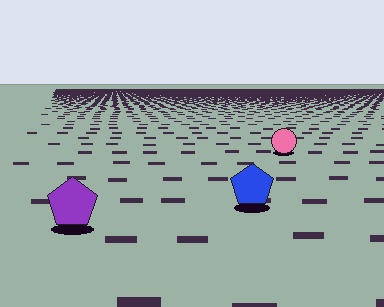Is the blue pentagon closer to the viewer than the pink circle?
Yes. The blue pentagon is closer — you can tell from the texture gradient: the ground texture is coarser near it.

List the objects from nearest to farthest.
From nearest to farthest: the purple pentagon, the blue pentagon, the pink circle.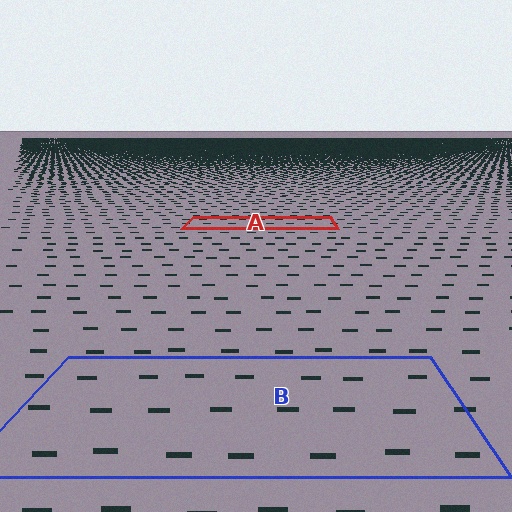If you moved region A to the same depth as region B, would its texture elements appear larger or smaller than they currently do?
They would appear larger. At a closer depth, the same texture elements are projected at a bigger on-screen size.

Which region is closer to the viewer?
Region B is closer. The texture elements there are larger and more spread out.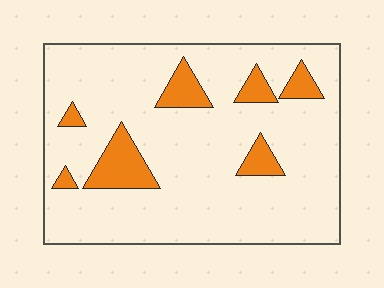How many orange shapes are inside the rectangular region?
7.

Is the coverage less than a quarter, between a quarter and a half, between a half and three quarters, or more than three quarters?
Less than a quarter.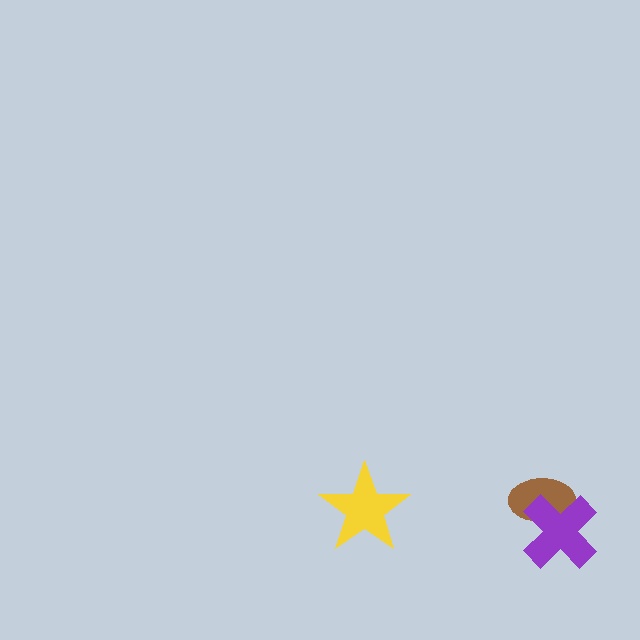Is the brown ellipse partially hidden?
Yes, it is partially covered by another shape.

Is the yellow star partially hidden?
No, no other shape covers it.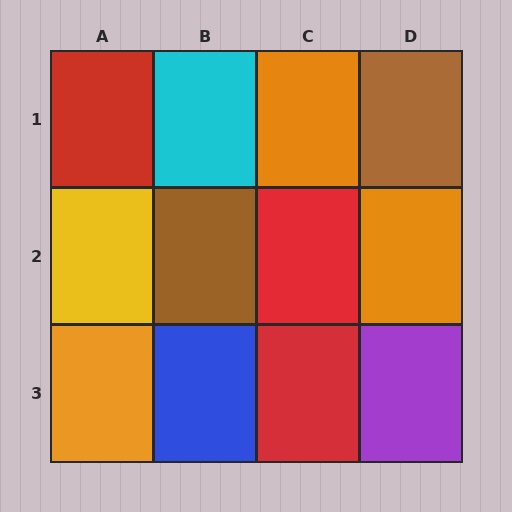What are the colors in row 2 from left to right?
Yellow, brown, red, orange.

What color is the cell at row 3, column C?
Red.